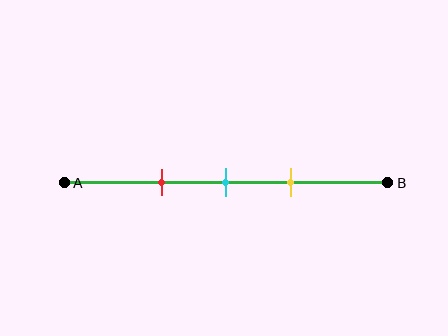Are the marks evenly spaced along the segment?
Yes, the marks are approximately evenly spaced.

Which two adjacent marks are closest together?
The cyan and yellow marks are the closest adjacent pair.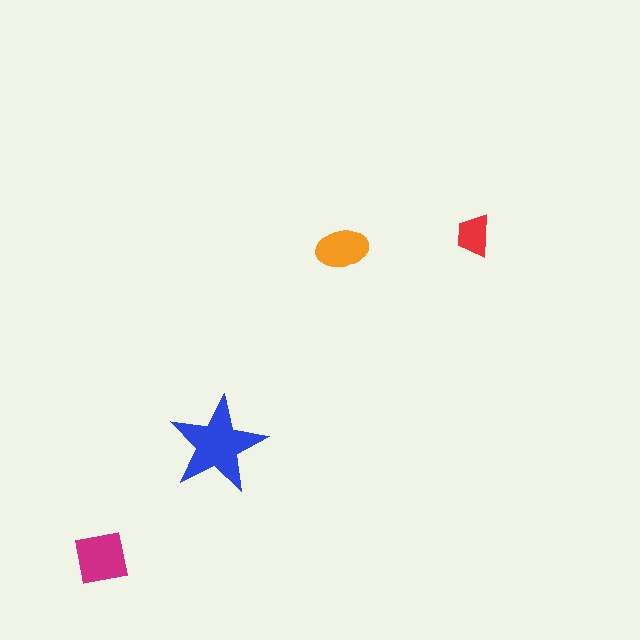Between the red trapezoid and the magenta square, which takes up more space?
The magenta square.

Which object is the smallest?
The red trapezoid.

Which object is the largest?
The blue star.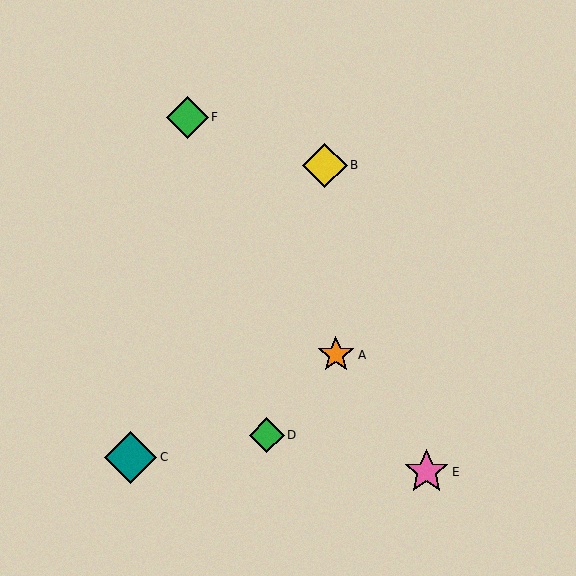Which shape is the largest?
The teal diamond (labeled C) is the largest.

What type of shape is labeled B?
Shape B is a yellow diamond.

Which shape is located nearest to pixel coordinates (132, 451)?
The teal diamond (labeled C) at (131, 457) is nearest to that location.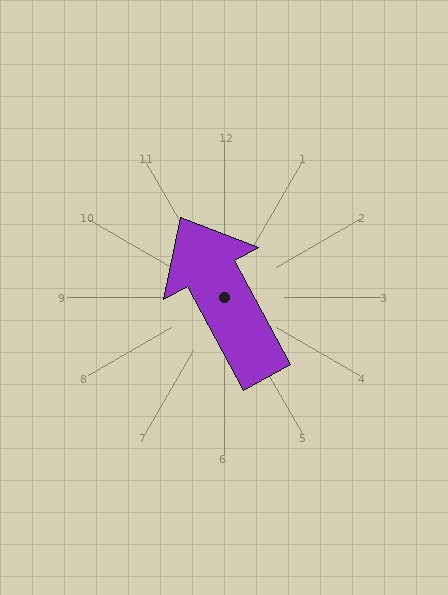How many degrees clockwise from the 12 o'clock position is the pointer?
Approximately 332 degrees.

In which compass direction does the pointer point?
Northwest.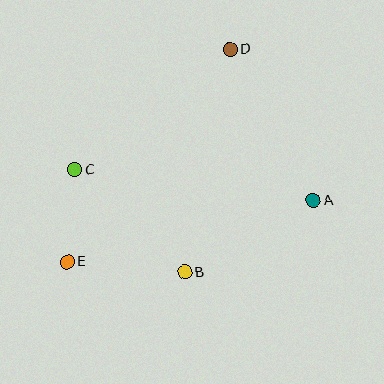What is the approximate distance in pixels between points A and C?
The distance between A and C is approximately 241 pixels.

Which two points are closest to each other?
Points C and E are closest to each other.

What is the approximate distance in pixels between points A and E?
The distance between A and E is approximately 254 pixels.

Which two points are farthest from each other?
Points D and E are farthest from each other.